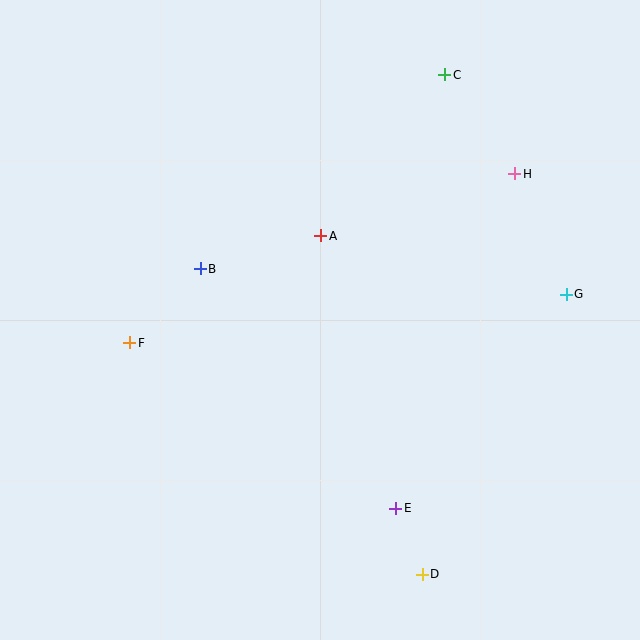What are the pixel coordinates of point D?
Point D is at (422, 574).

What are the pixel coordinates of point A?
Point A is at (321, 236).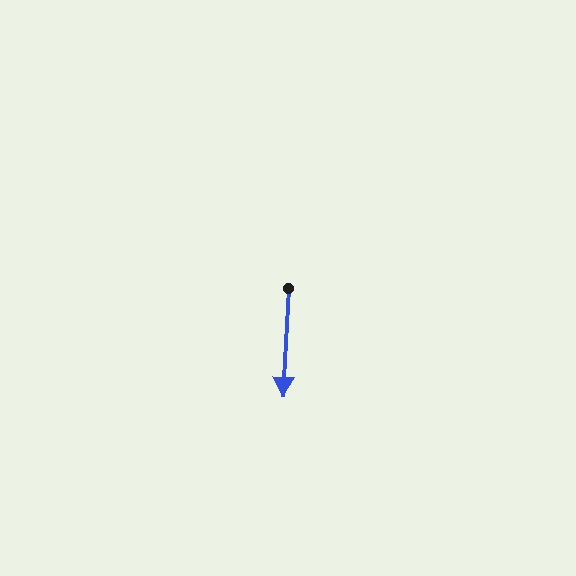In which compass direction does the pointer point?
South.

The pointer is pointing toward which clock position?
Roughly 6 o'clock.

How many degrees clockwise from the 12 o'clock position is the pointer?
Approximately 183 degrees.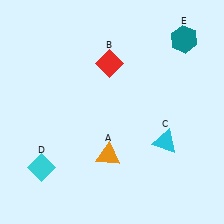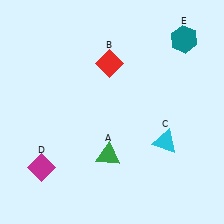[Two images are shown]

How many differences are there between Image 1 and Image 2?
There are 2 differences between the two images.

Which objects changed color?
A changed from orange to green. D changed from cyan to magenta.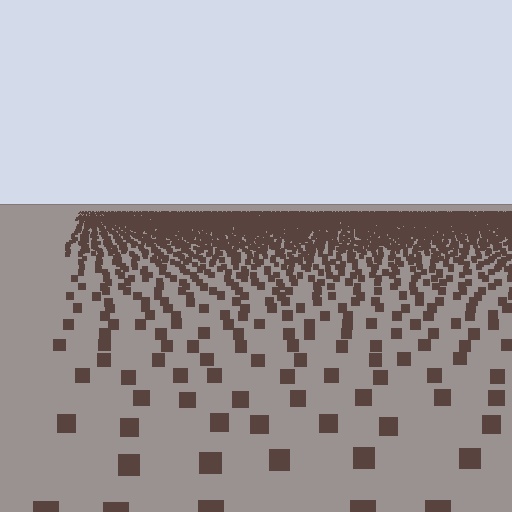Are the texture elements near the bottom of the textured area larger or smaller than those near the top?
Larger. Near the bottom, elements are closer to the viewer and appear at a bigger on-screen size.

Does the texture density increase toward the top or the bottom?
Density increases toward the top.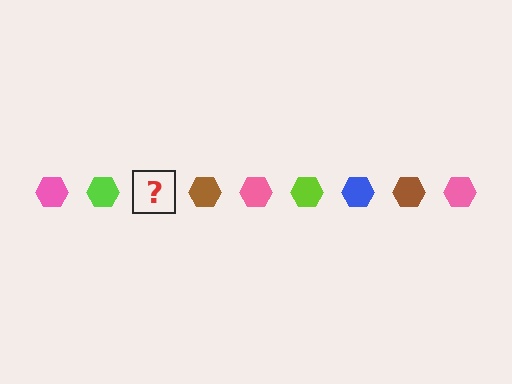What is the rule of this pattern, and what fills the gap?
The rule is that the pattern cycles through pink, lime, blue, brown hexagons. The gap should be filled with a blue hexagon.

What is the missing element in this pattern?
The missing element is a blue hexagon.